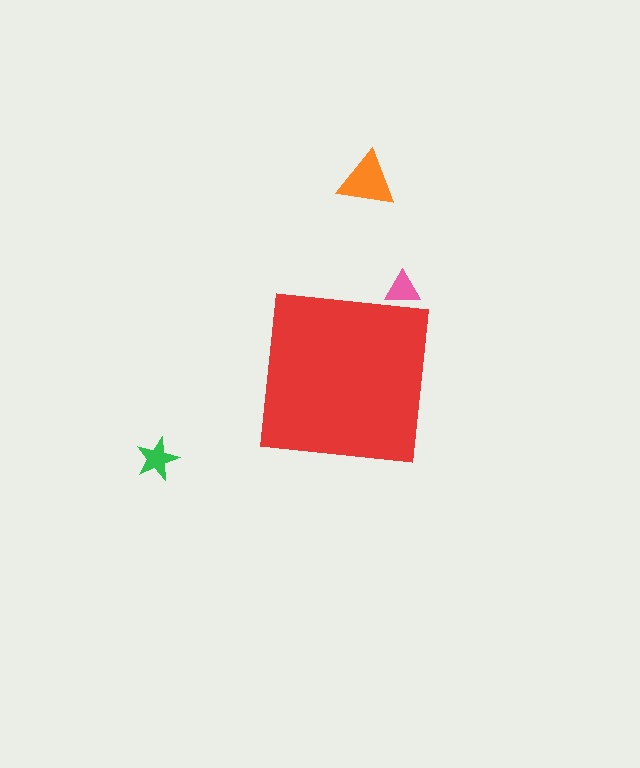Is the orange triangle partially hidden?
No, the orange triangle is fully visible.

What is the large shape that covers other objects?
A red square.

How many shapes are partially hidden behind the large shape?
1 shape is partially hidden.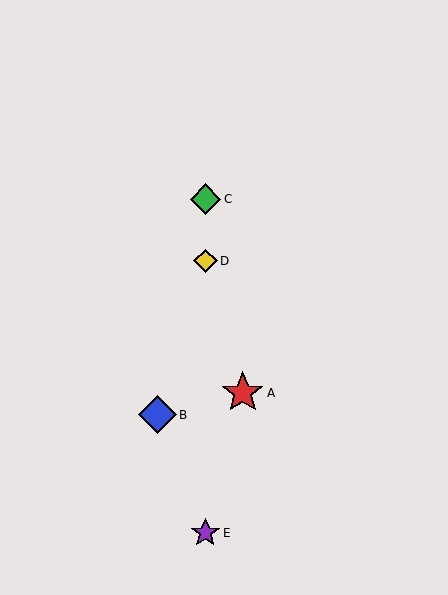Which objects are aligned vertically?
Objects C, D, E are aligned vertically.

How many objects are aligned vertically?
3 objects (C, D, E) are aligned vertically.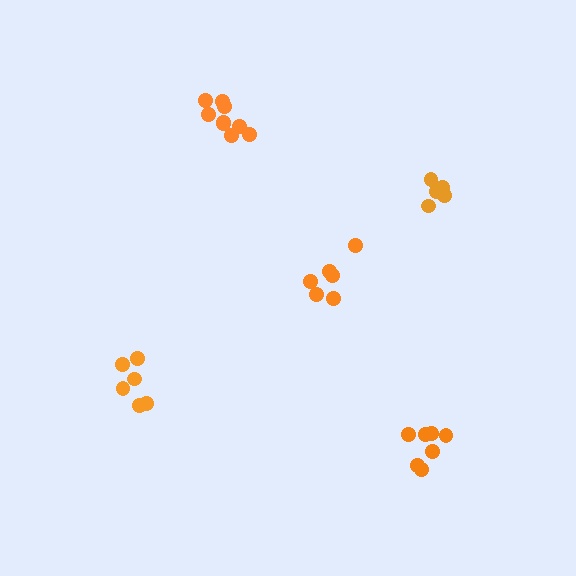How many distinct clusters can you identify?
There are 5 distinct clusters.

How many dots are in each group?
Group 1: 6 dots, Group 2: 6 dots, Group 3: 9 dots, Group 4: 5 dots, Group 5: 7 dots (33 total).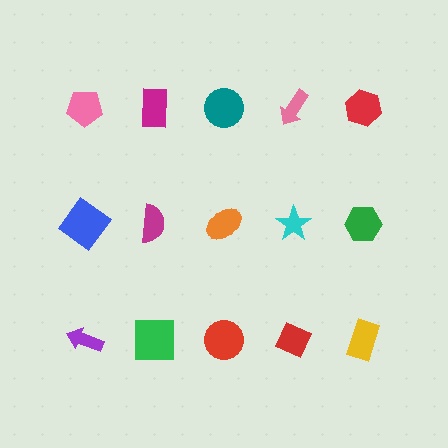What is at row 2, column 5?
A green hexagon.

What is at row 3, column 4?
A red diamond.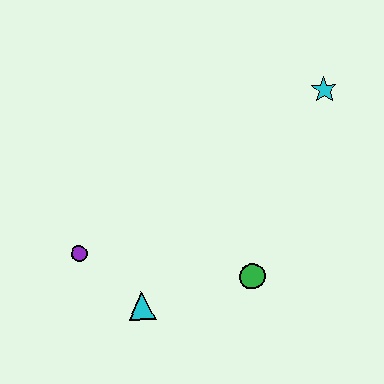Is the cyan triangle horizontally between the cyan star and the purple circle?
Yes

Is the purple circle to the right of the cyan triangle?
No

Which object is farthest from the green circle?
The cyan star is farthest from the green circle.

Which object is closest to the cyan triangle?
The purple circle is closest to the cyan triangle.